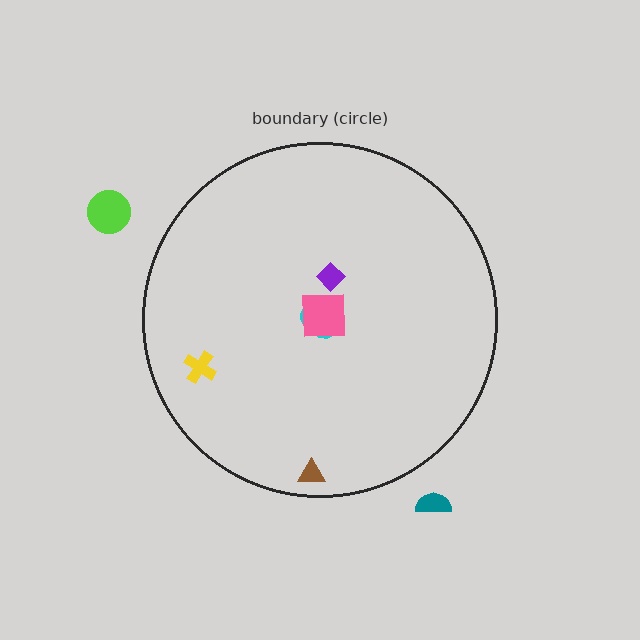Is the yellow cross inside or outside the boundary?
Inside.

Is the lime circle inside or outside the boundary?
Outside.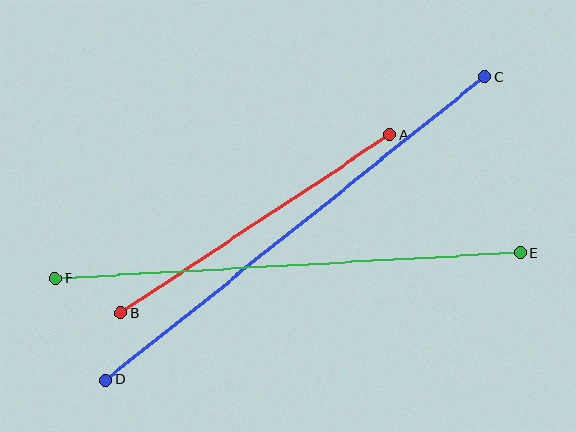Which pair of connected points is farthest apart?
Points C and D are farthest apart.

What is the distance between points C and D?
The distance is approximately 485 pixels.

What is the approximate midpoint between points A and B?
The midpoint is at approximately (255, 224) pixels.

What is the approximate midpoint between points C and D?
The midpoint is at approximately (295, 228) pixels.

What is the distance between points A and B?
The distance is approximately 323 pixels.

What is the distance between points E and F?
The distance is approximately 466 pixels.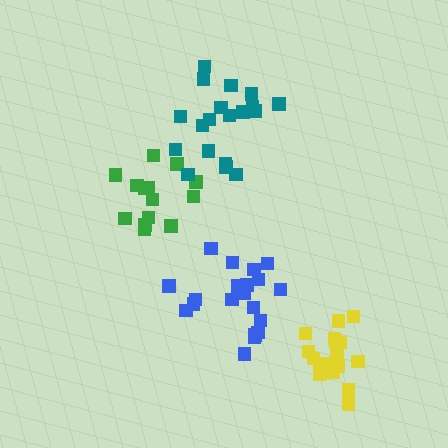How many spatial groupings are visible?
There are 4 spatial groupings.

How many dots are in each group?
Group 1: 18 dots, Group 2: 14 dots, Group 3: 19 dots, Group 4: 20 dots (71 total).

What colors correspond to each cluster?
The clusters are colored: yellow, green, teal, blue.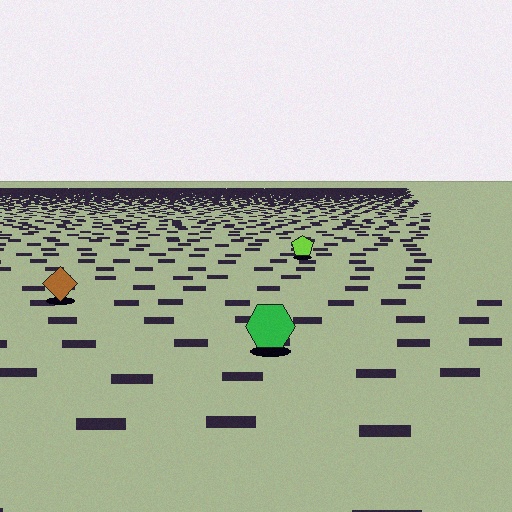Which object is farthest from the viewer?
The lime pentagon is farthest from the viewer. It appears smaller and the ground texture around it is denser.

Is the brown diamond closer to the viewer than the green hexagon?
No. The green hexagon is closer — you can tell from the texture gradient: the ground texture is coarser near it.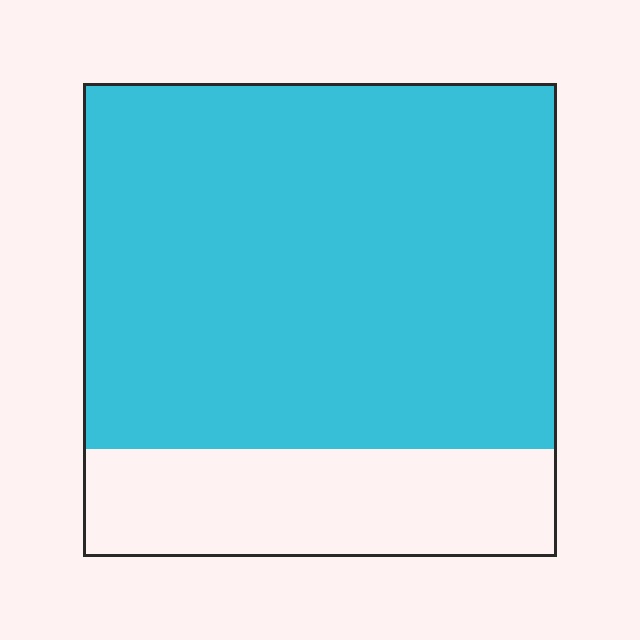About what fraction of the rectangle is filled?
About three quarters (3/4).